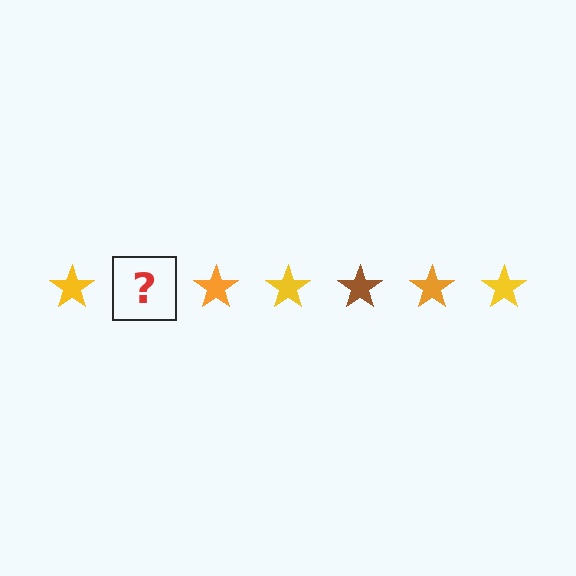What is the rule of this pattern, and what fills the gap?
The rule is that the pattern cycles through yellow, brown, orange stars. The gap should be filled with a brown star.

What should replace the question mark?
The question mark should be replaced with a brown star.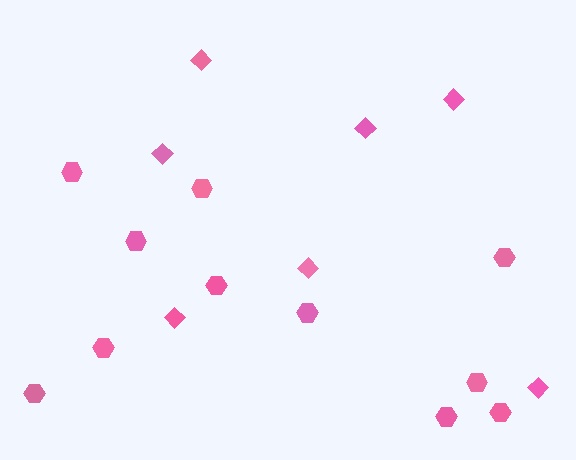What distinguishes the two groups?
There are 2 groups: one group of hexagons (11) and one group of diamonds (7).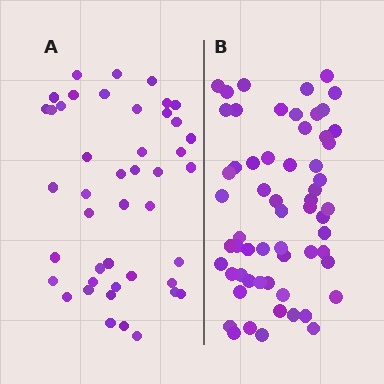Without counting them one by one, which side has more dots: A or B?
Region B (the right region) has more dots.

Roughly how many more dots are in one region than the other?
Region B has approximately 15 more dots than region A.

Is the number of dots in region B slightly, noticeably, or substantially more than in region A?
Region B has noticeably more, but not dramatically so. The ratio is roughly 1.4 to 1.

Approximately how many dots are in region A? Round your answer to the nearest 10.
About 40 dots. (The exact count is 44, which rounds to 40.)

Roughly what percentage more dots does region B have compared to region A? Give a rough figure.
About 35% more.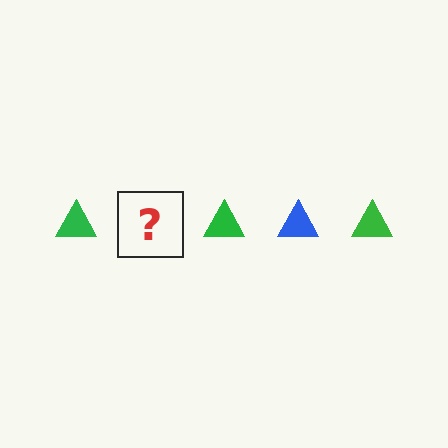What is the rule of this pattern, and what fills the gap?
The rule is that the pattern cycles through green, blue triangles. The gap should be filled with a blue triangle.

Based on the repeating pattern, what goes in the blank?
The blank should be a blue triangle.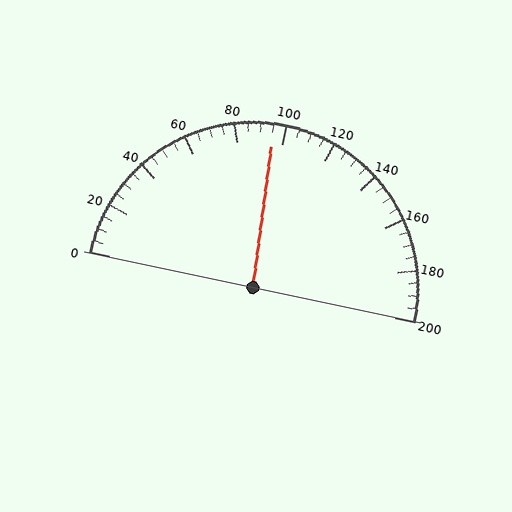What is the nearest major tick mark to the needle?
The nearest major tick mark is 100.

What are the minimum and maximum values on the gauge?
The gauge ranges from 0 to 200.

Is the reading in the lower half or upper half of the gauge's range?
The reading is in the lower half of the range (0 to 200).